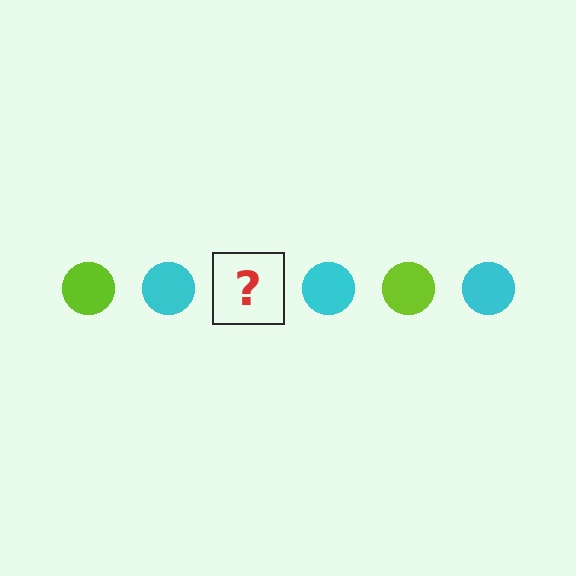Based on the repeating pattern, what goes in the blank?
The blank should be a lime circle.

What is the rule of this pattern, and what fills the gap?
The rule is that the pattern cycles through lime, cyan circles. The gap should be filled with a lime circle.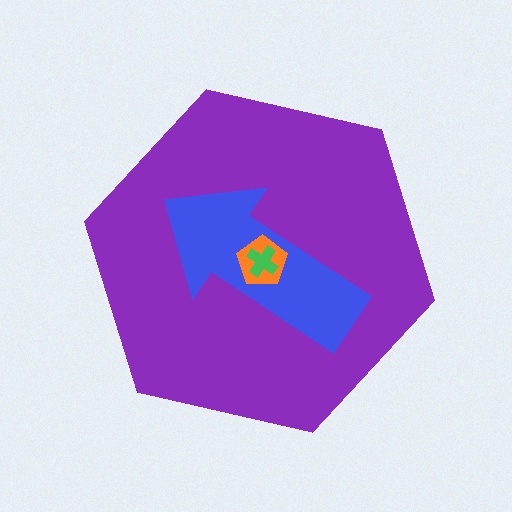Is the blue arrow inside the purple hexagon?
Yes.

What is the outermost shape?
The purple hexagon.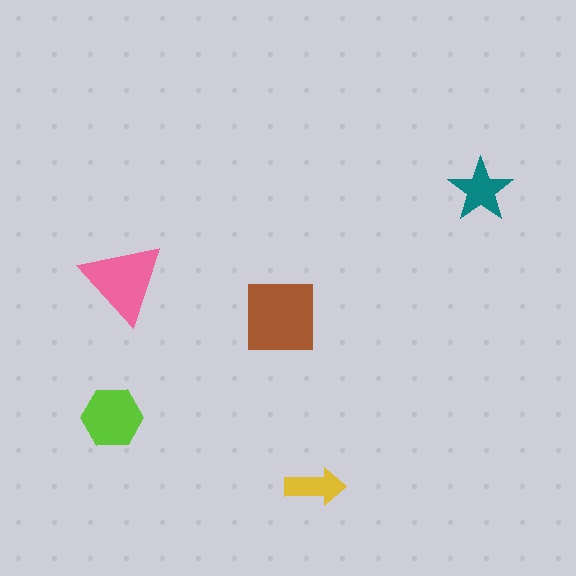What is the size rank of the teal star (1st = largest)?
4th.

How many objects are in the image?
There are 5 objects in the image.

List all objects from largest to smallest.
The brown square, the pink triangle, the lime hexagon, the teal star, the yellow arrow.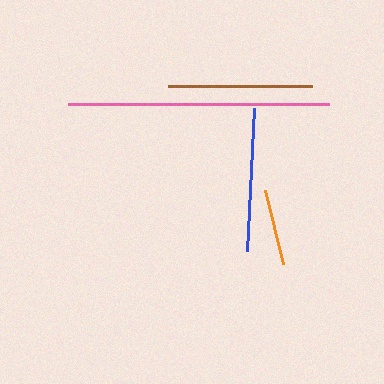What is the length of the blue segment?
The blue segment is approximately 143 pixels long.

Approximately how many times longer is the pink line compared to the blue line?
The pink line is approximately 1.8 times the length of the blue line.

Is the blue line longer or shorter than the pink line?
The pink line is longer than the blue line.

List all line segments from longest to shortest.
From longest to shortest: pink, brown, blue, orange.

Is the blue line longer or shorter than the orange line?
The blue line is longer than the orange line.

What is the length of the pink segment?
The pink segment is approximately 261 pixels long.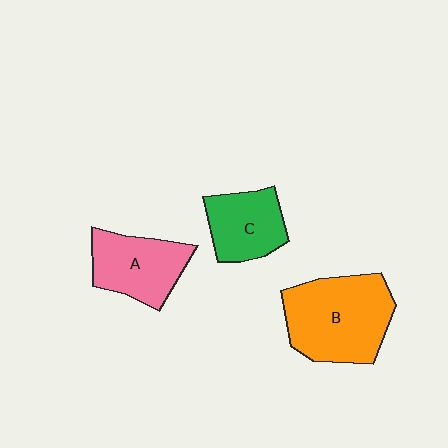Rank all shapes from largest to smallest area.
From largest to smallest: B (orange), A (pink), C (green).